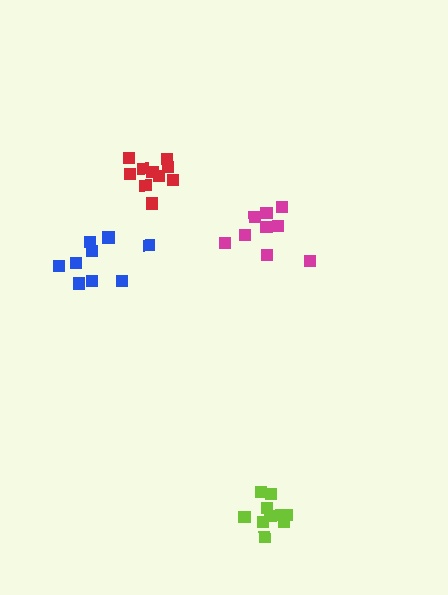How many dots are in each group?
Group 1: 10 dots, Group 2: 10 dots, Group 3: 10 dots, Group 4: 9 dots (39 total).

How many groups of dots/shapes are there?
There are 4 groups.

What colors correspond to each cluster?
The clusters are colored: lime, blue, red, magenta.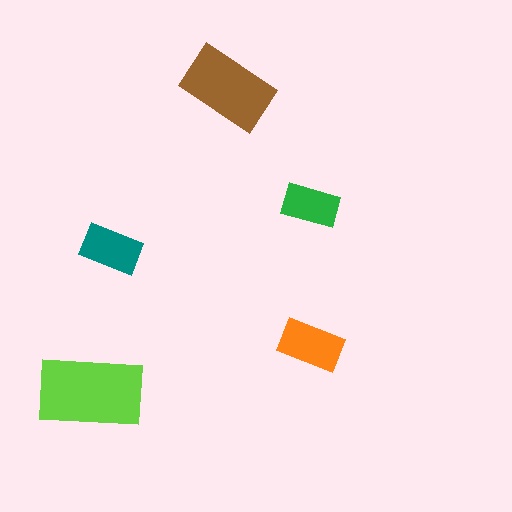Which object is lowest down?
The lime rectangle is bottommost.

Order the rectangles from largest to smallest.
the lime one, the brown one, the orange one, the teal one, the green one.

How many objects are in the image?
There are 5 objects in the image.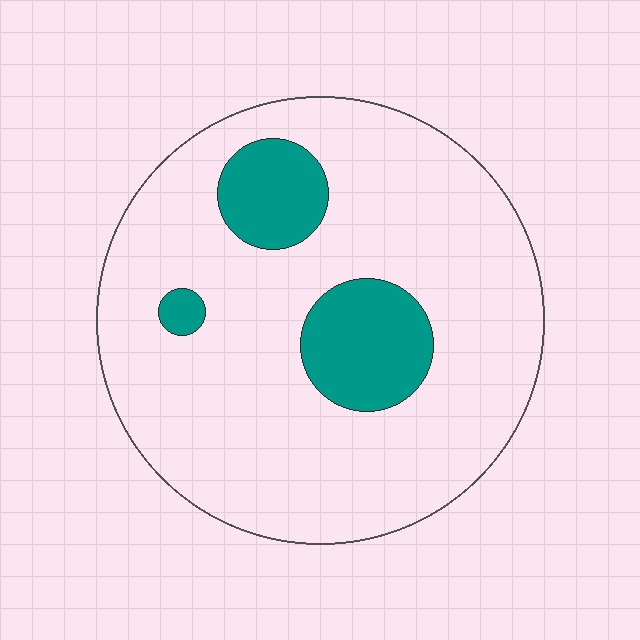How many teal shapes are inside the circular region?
3.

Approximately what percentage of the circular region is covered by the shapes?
Approximately 15%.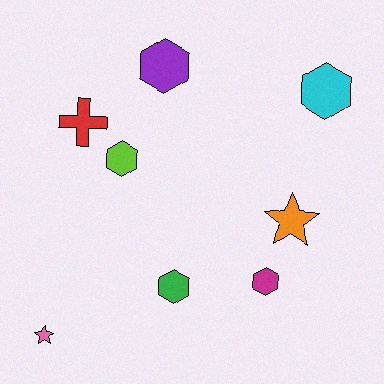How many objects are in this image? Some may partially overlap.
There are 8 objects.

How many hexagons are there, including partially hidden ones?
There are 5 hexagons.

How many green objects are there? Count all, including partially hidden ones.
There is 1 green object.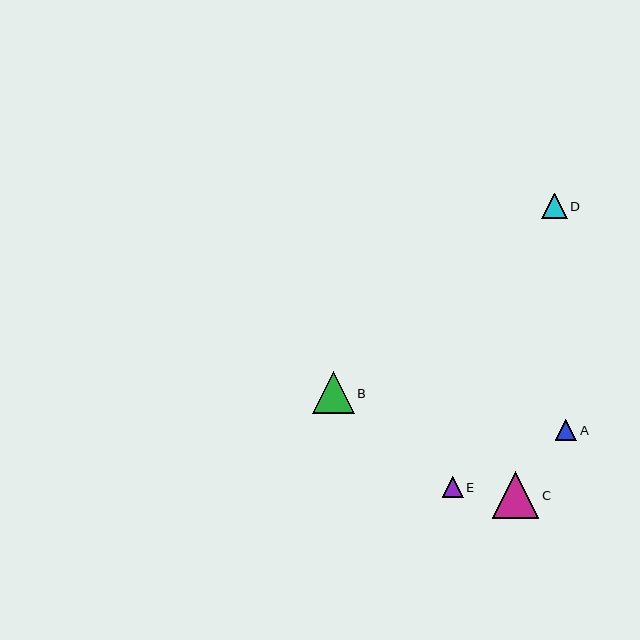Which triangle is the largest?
Triangle C is the largest with a size of approximately 47 pixels.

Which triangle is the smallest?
Triangle E is the smallest with a size of approximately 20 pixels.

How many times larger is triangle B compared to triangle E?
Triangle B is approximately 2.0 times the size of triangle E.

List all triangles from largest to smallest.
From largest to smallest: C, B, D, A, E.